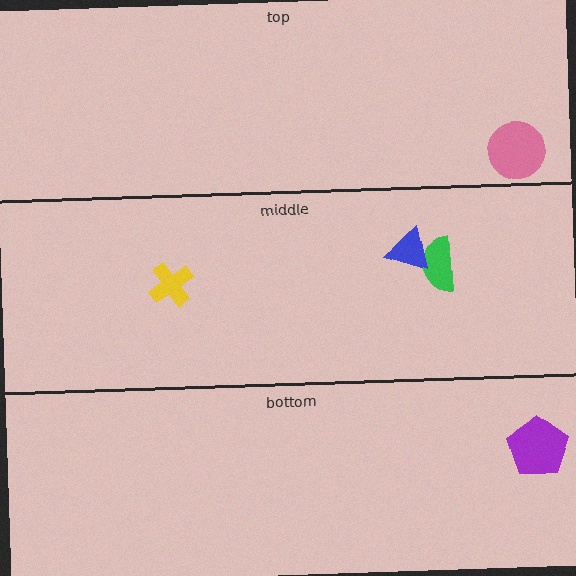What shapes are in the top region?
The pink circle.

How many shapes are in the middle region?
3.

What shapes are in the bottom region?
The purple pentagon.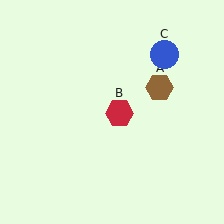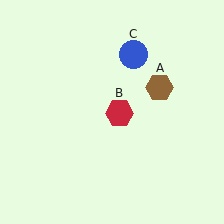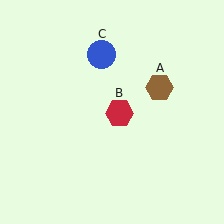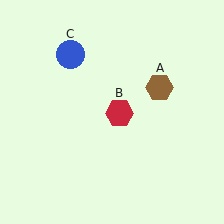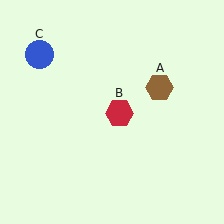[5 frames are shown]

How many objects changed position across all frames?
1 object changed position: blue circle (object C).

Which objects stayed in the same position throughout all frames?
Brown hexagon (object A) and red hexagon (object B) remained stationary.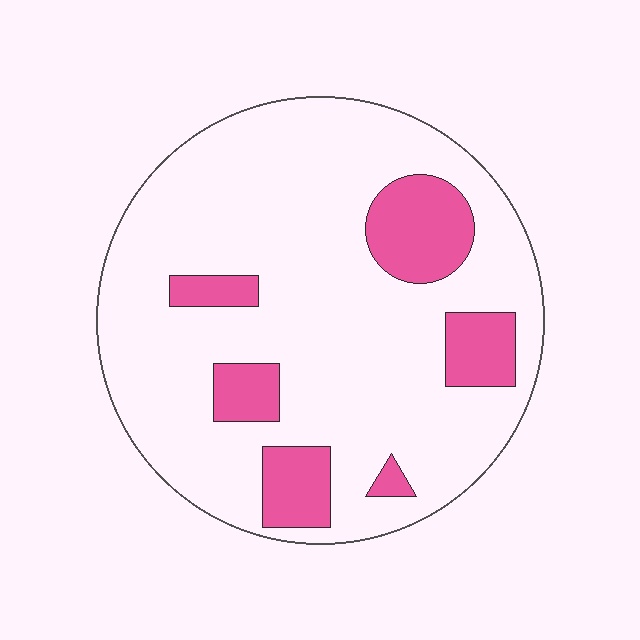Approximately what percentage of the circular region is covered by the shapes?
Approximately 20%.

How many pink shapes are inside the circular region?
6.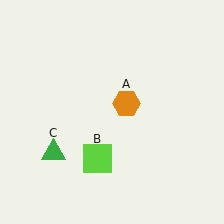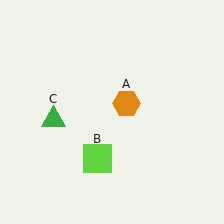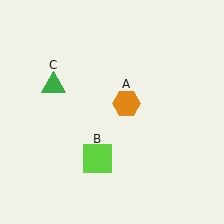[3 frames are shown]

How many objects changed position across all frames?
1 object changed position: green triangle (object C).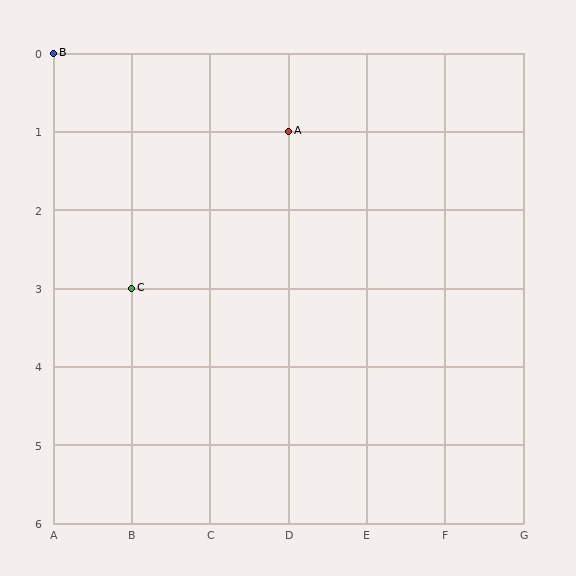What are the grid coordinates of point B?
Point B is at grid coordinates (A, 0).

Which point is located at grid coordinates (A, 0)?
Point B is at (A, 0).